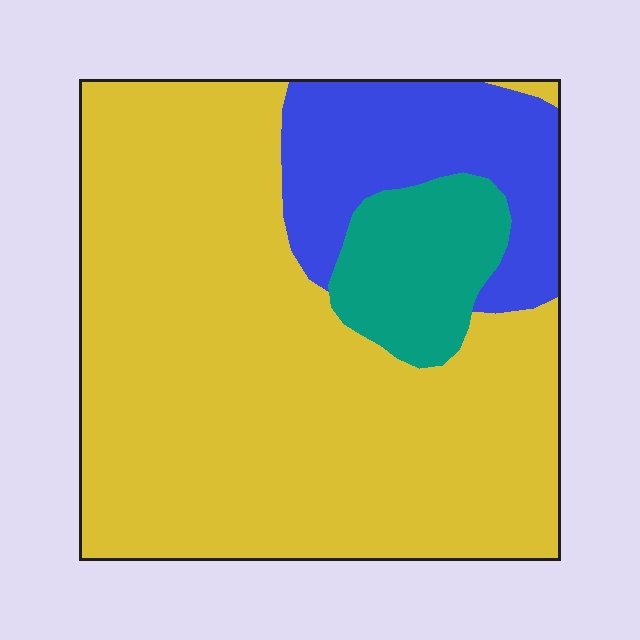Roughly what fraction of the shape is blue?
Blue covers 18% of the shape.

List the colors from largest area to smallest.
From largest to smallest: yellow, blue, teal.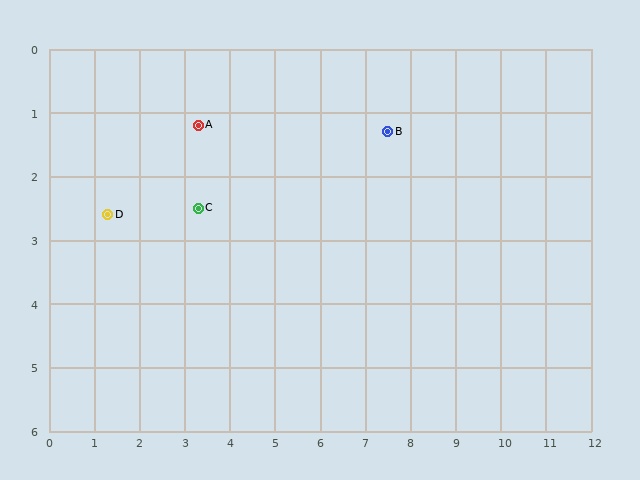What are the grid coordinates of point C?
Point C is at approximately (3.3, 2.5).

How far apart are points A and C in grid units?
Points A and C are about 1.3 grid units apart.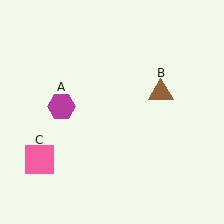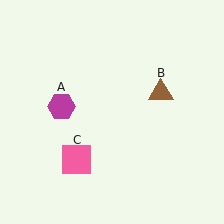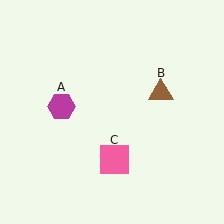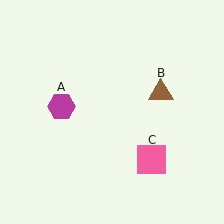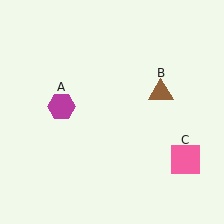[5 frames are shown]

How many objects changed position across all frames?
1 object changed position: pink square (object C).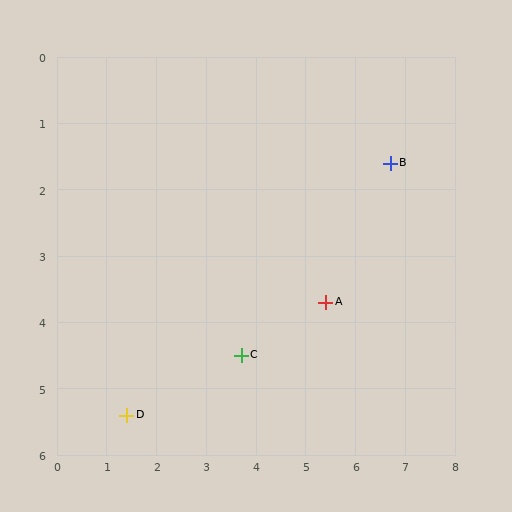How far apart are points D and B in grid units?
Points D and B are about 6.5 grid units apart.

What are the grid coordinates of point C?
Point C is at approximately (3.7, 4.5).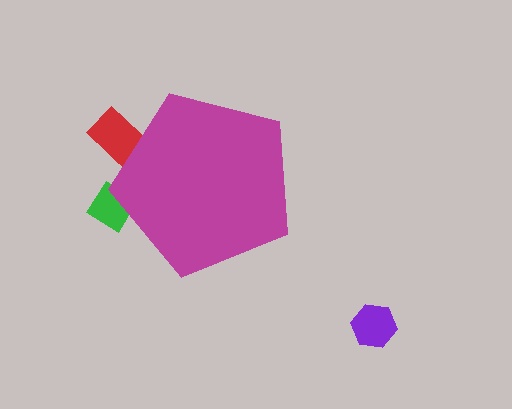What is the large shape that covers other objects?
A magenta pentagon.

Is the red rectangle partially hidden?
Yes, the red rectangle is partially hidden behind the magenta pentagon.